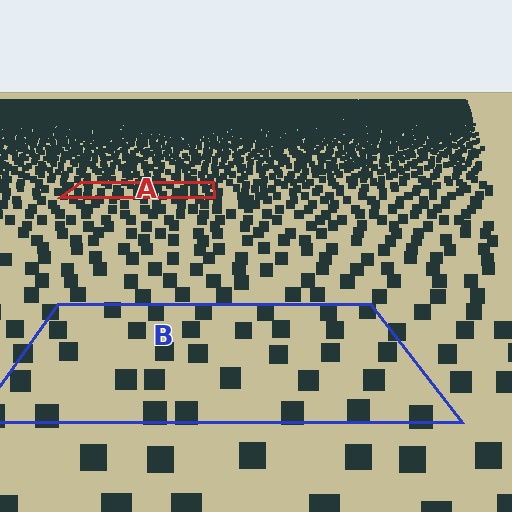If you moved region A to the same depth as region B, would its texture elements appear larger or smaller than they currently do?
They would appear larger. At a closer depth, the same texture elements are projected at a bigger on-screen size.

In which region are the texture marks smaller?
The texture marks are smaller in region A, because it is farther away.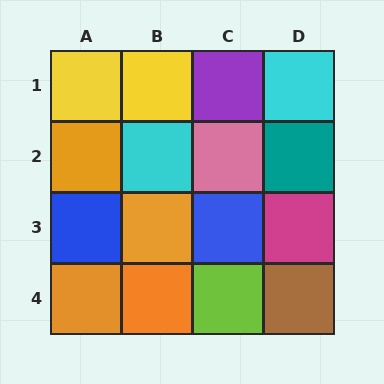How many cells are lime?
1 cell is lime.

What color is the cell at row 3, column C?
Blue.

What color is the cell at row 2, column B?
Cyan.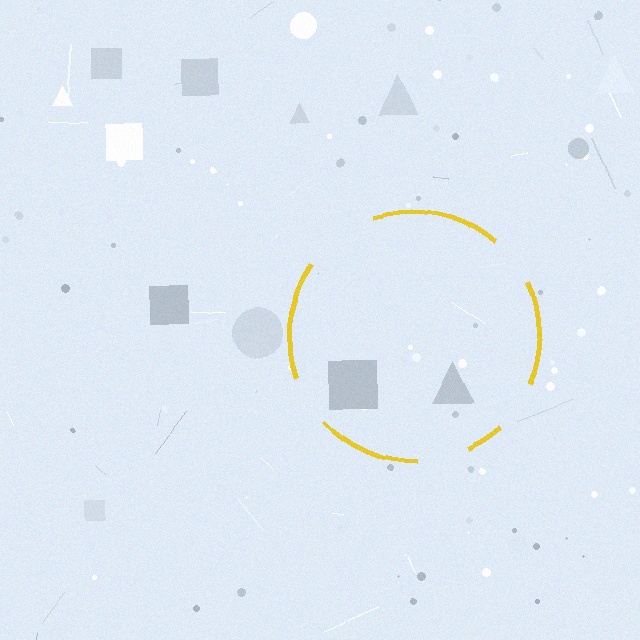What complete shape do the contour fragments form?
The contour fragments form a circle.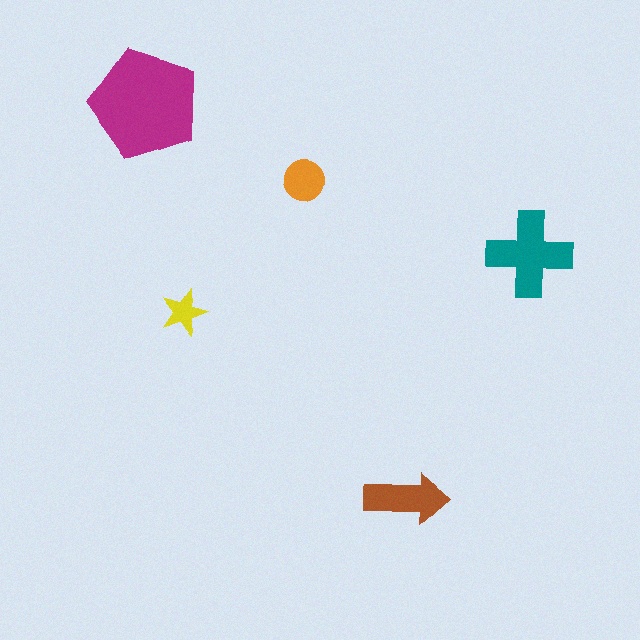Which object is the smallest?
The yellow star.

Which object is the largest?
The magenta pentagon.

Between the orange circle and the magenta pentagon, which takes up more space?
The magenta pentagon.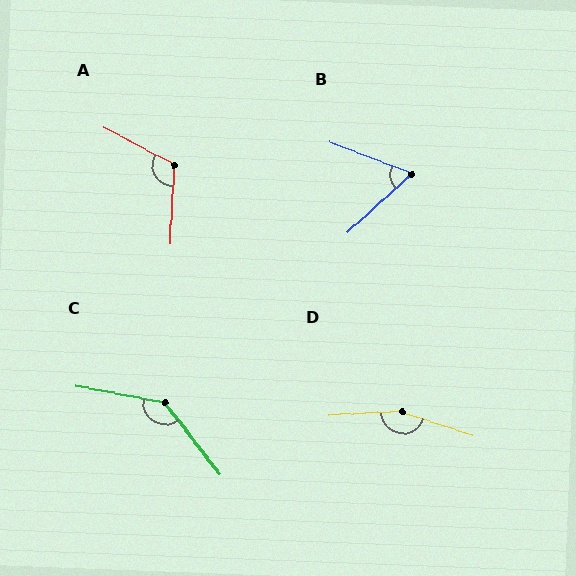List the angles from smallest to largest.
B (63°), A (115°), C (138°), D (159°).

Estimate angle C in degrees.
Approximately 138 degrees.